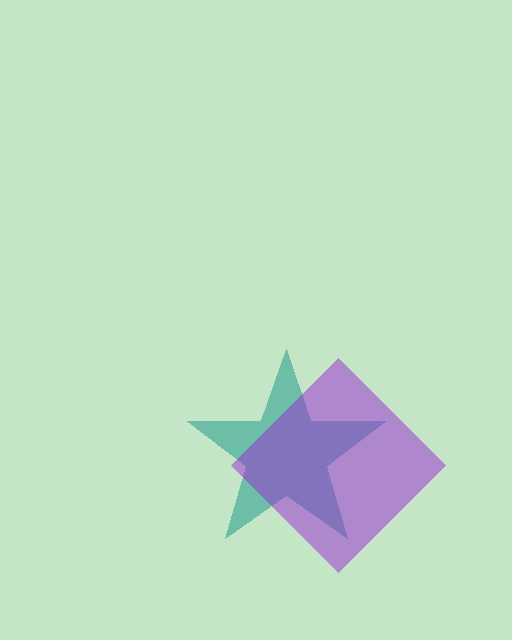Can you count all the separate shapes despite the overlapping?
Yes, there are 2 separate shapes.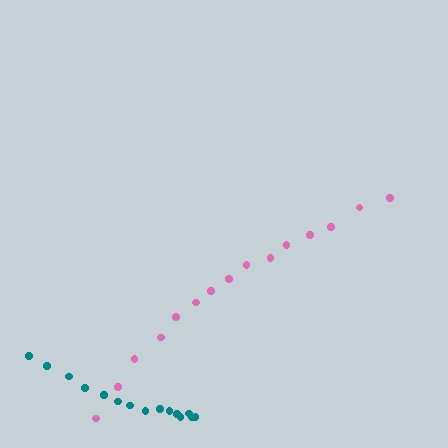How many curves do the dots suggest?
There are 2 distinct paths.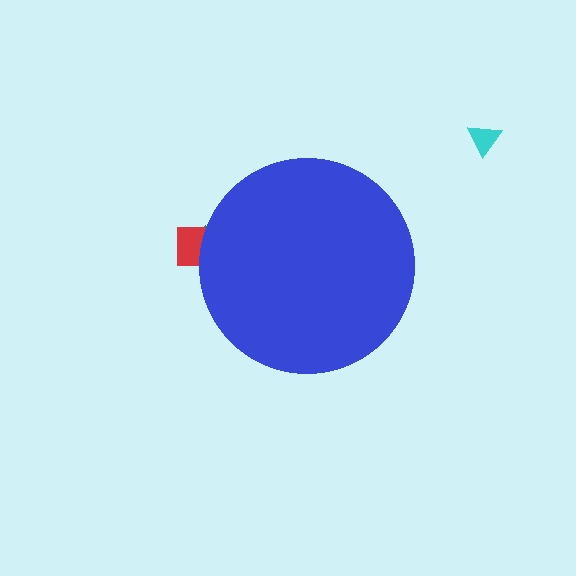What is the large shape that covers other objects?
A blue circle.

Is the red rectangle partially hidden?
Yes, the red rectangle is partially hidden behind the blue circle.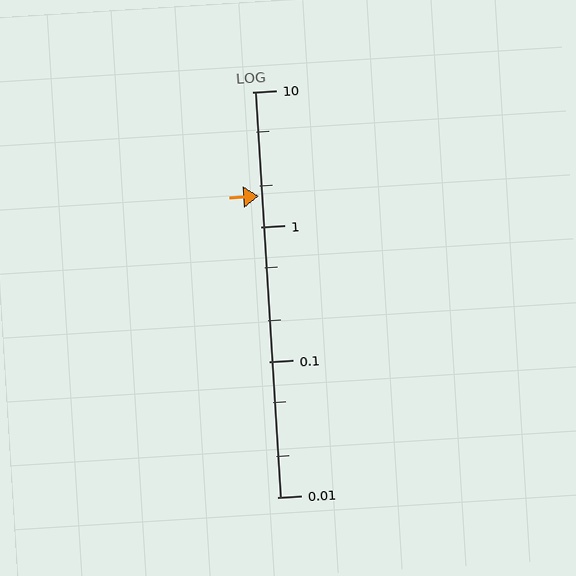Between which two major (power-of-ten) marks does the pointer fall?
The pointer is between 1 and 10.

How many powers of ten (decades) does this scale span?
The scale spans 3 decades, from 0.01 to 10.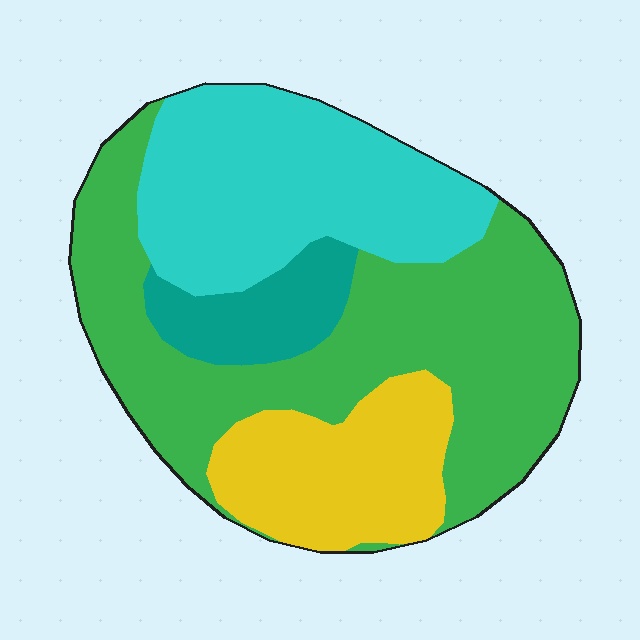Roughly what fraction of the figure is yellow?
Yellow covers roughly 20% of the figure.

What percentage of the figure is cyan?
Cyan takes up about one quarter (1/4) of the figure.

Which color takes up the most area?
Green, at roughly 45%.